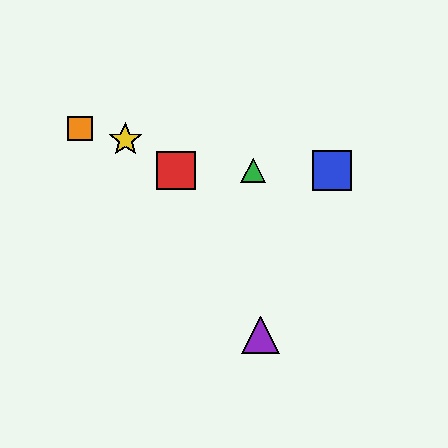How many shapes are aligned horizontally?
3 shapes (the red square, the blue square, the green triangle) are aligned horizontally.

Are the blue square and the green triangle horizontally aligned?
Yes, both are at y≈170.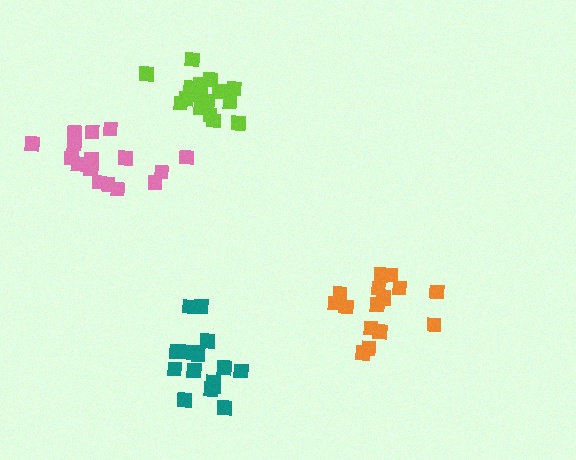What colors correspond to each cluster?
The clusters are colored: orange, lime, pink, teal.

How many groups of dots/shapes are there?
There are 4 groups.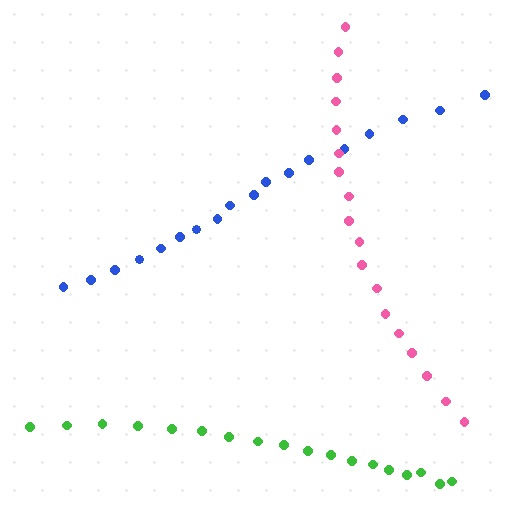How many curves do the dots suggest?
There are 3 distinct paths.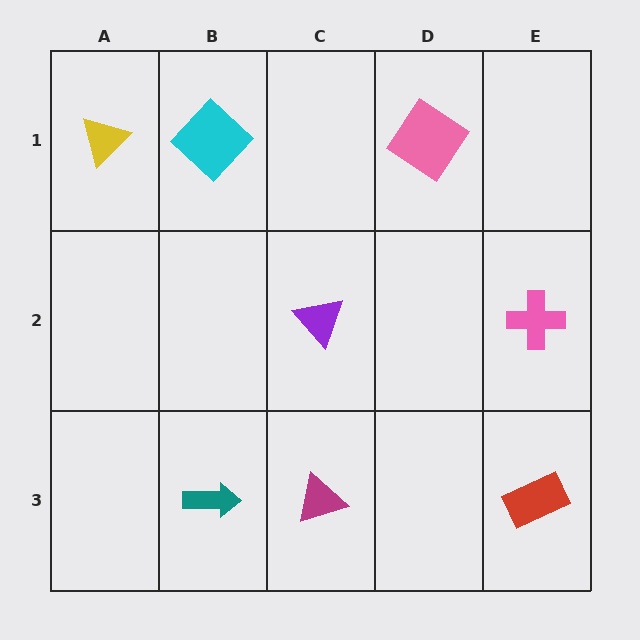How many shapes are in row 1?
3 shapes.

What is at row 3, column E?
A red rectangle.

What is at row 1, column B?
A cyan diamond.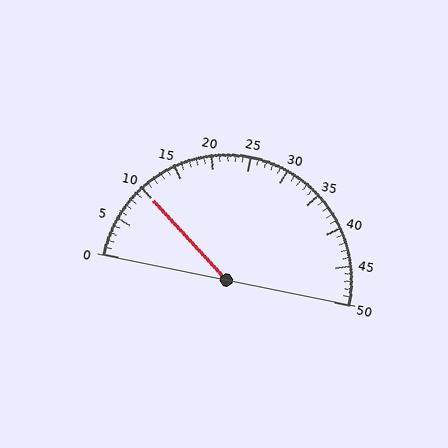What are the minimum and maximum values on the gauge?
The gauge ranges from 0 to 50.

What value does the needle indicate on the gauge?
The needle indicates approximately 10.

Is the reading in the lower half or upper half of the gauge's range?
The reading is in the lower half of the range (0 to 50).